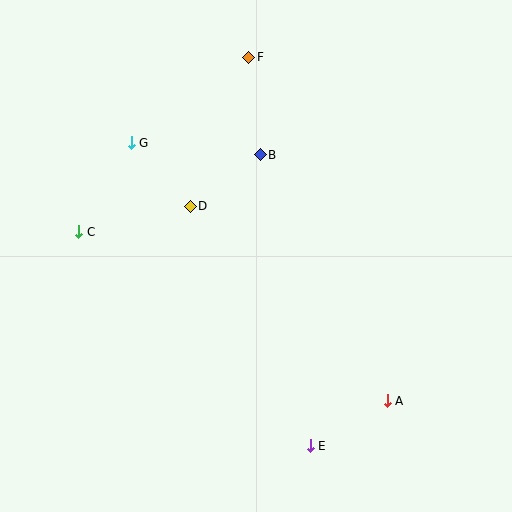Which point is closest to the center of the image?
Point D at (190, 206) is closest to the center.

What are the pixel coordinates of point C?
Point C is at (79, 232).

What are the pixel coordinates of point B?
Point B is at (260, 155).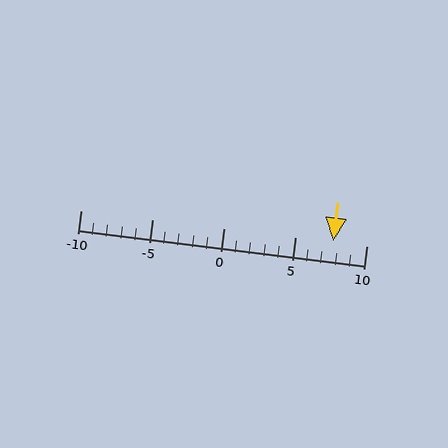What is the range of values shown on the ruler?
The ruler shows values from -10 to 10.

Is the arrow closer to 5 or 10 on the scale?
The arrow is closer to 10.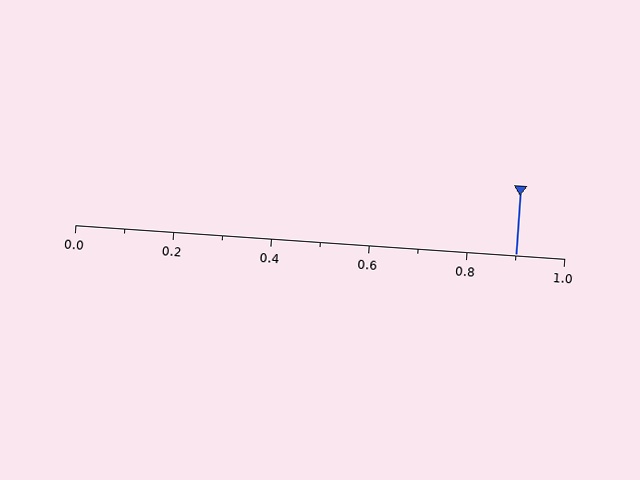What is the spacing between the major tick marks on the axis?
The major ticks are spaced 0.2 apart.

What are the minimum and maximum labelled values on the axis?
The axis runs from 0.0 to 1.0.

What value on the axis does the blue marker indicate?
The marker indicates approximately 0.9.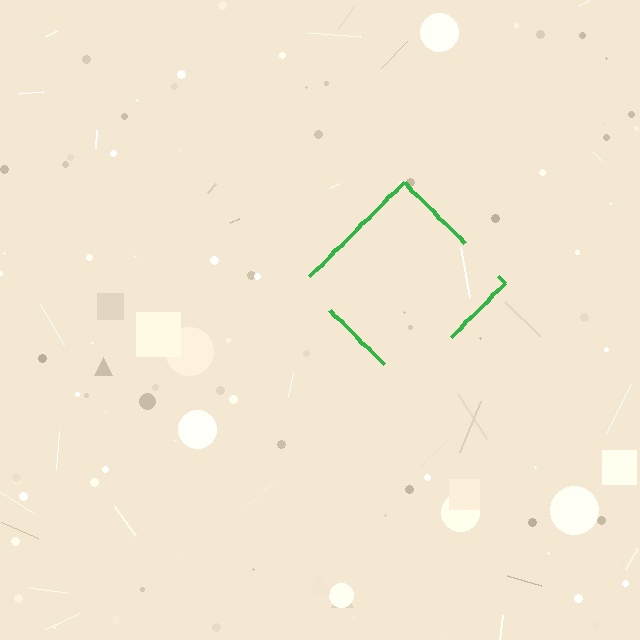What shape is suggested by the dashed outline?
The dashed outline suggests a diamond.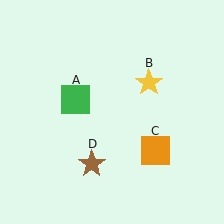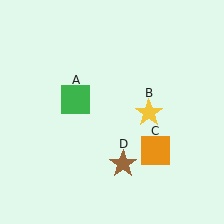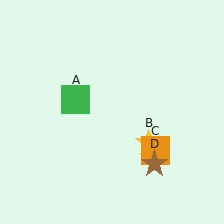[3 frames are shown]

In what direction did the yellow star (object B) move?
The yellow star (object B) moved down.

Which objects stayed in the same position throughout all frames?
Green square (object A) and orange square (object C) remained stationary.